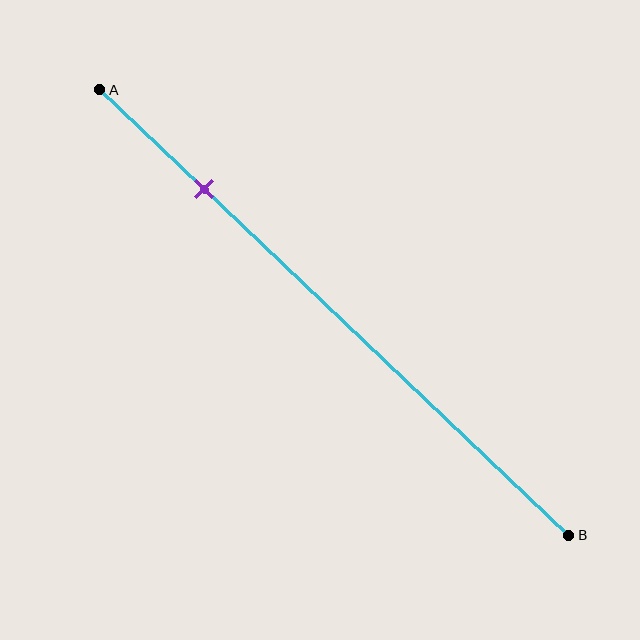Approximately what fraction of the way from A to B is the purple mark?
The purple mark is approximately 20% of the way from A to B.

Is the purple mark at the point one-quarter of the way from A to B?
Yes, the mark is approximately at the one-quarter point.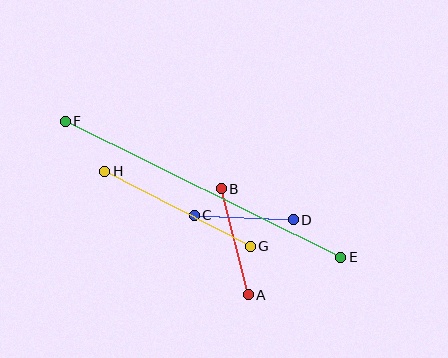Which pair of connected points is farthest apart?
Points E and F are farthest apart.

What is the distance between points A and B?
The distance is approximately 110 pixels.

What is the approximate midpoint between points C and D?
The midpoint is at approximately (244, 217) pixels.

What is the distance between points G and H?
The distance is approximately 164 pixels.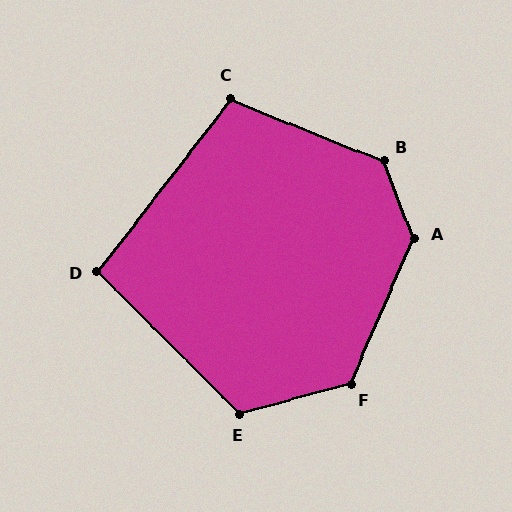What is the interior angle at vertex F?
Approximately 129 degrees (obtuse).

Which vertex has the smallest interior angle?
D, at approximately 98 degrees.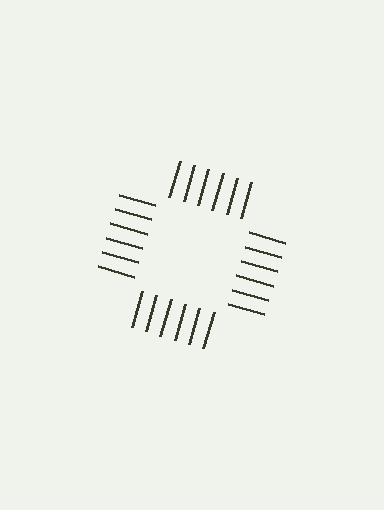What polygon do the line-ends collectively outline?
An illusory square — the line segments terminate on its edges but no continuous stroke is drawn.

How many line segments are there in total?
24 — 6 along each of the 4 edges.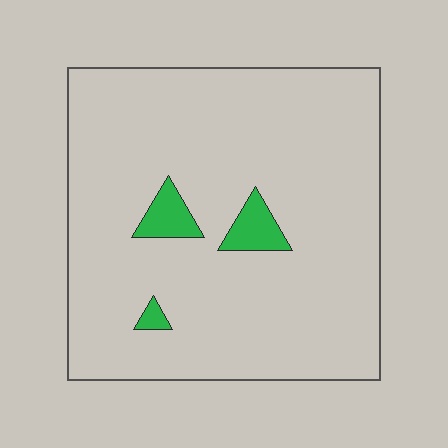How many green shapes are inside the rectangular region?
3.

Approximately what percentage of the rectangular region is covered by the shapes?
Approximately 5%.